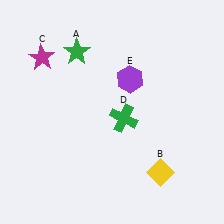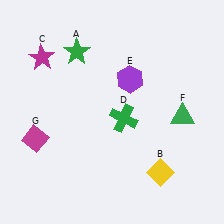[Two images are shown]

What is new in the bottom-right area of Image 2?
A green triangle (F) was added in the bottom-right area of Image 2.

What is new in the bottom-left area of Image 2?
A magenta diamond (G) was added in the bottom-left area of Image 2.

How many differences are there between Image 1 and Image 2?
There are 2 differences between the two images.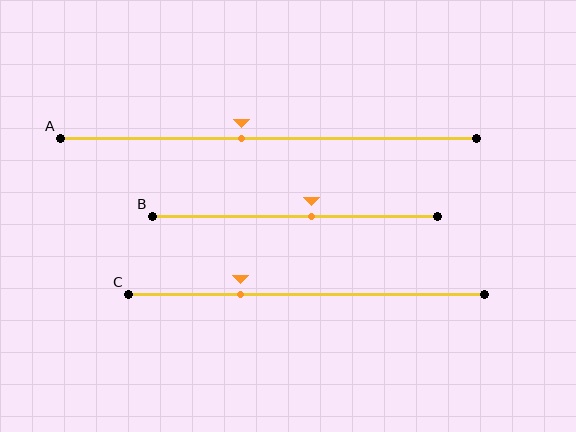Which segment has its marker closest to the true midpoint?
Segment B has its marker closest to the true midpoint.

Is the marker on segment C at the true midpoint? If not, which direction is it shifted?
No, the marker on segment C is shifted to the left by about 19% of the segment length.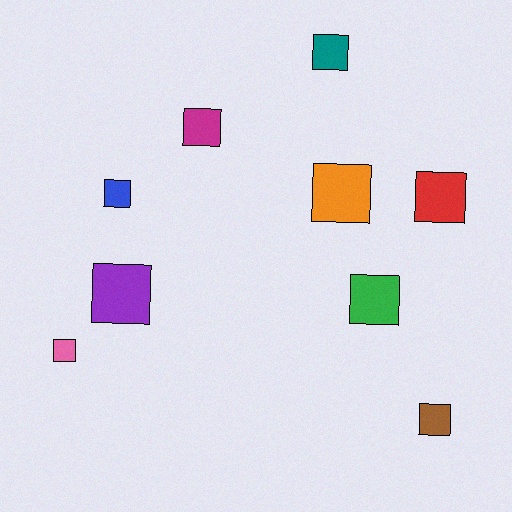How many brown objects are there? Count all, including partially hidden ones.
There is 1 brown object.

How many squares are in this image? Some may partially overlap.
There are 9 squares.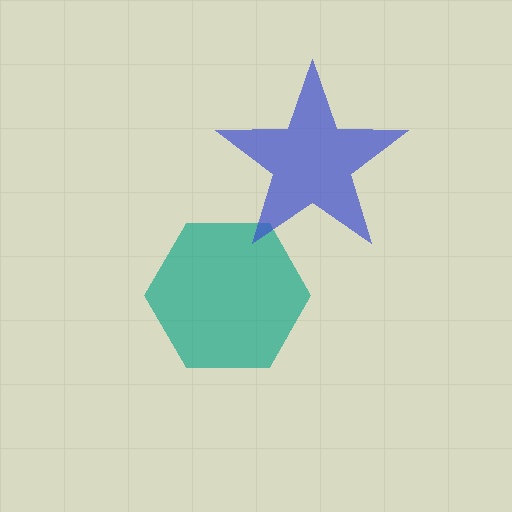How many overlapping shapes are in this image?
There are 2 overlapping shapes in the image.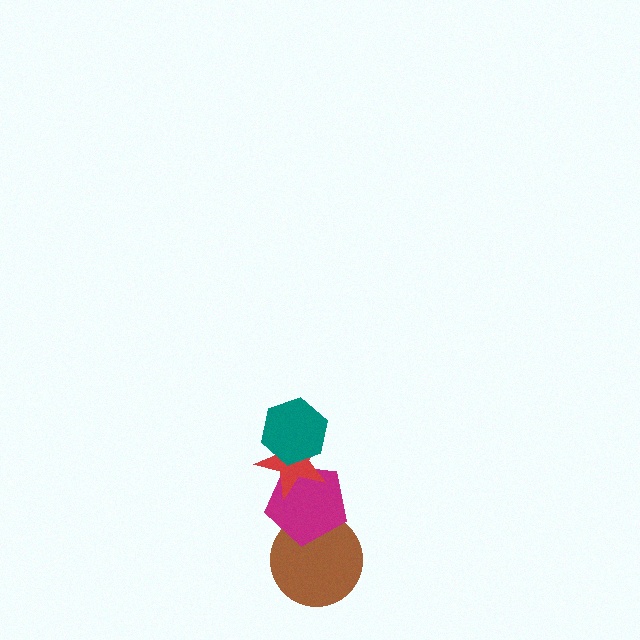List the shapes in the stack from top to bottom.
From top to bottom: the teal hexagon, the red star, the magenta pentagon, the brown circle.